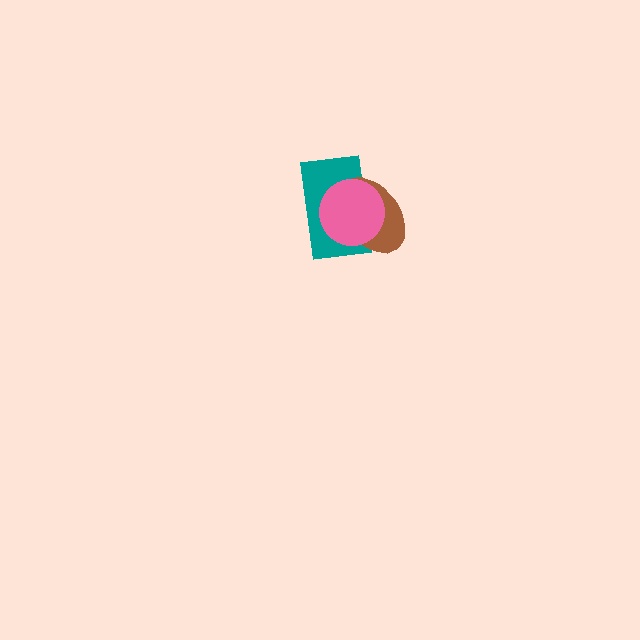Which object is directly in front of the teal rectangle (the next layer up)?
The brown ellipse is directly in front of the teal rectangle.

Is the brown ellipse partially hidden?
Yes, it is partially covered by another shape.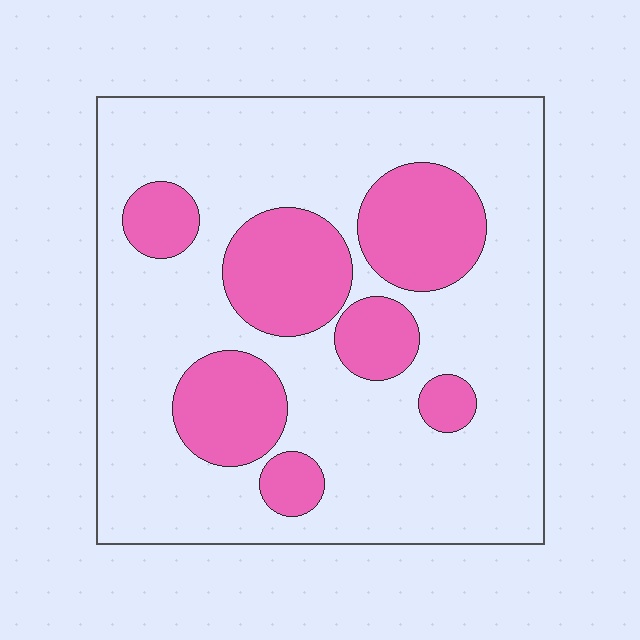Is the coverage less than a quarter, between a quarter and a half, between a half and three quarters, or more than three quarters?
Between a quarter and a half.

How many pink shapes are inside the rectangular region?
7.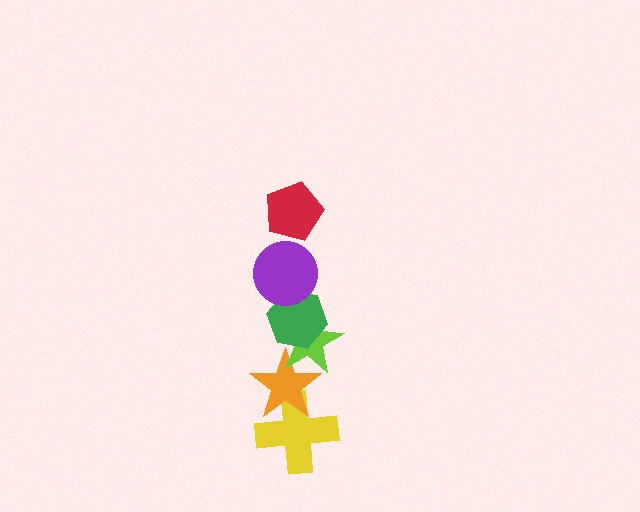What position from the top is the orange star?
The orange star is 5th from the top.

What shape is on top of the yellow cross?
The orange star is on top of the yellow cross.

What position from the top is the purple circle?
The purple circle is 2nd from the top.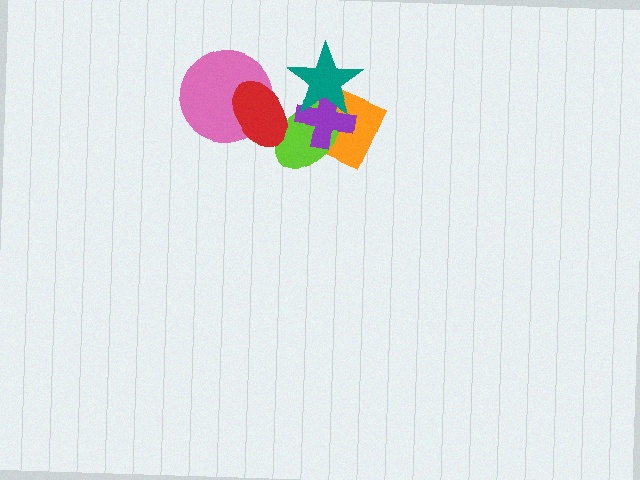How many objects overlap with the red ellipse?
2 objects overlap with the red ellipse.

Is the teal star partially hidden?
No, no other shape covers it.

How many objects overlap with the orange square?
3 objects overlap with the orange square.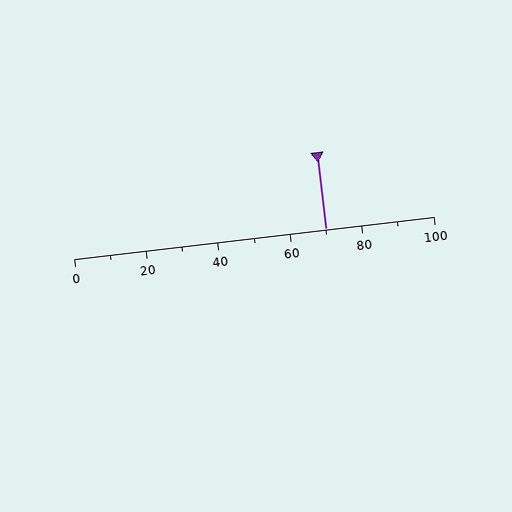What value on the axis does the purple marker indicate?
The marker indicates approximately 70.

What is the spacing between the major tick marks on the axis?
The major ticks are spaced 20 apart.